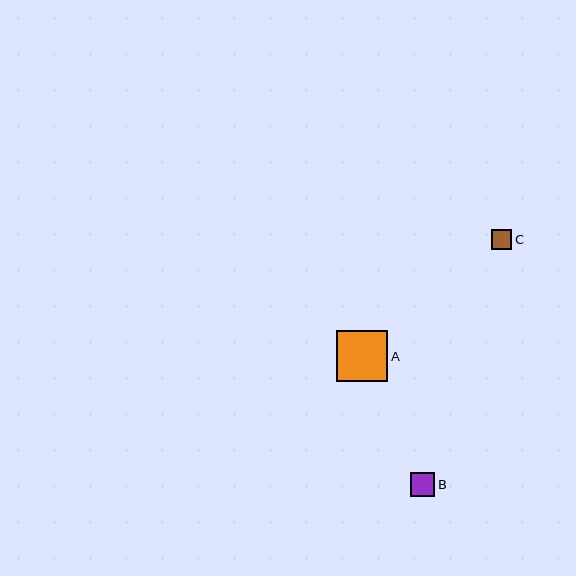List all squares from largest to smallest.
From largest to smallest: A, B, C.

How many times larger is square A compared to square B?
Square A is approximately 2.1 times the size of square B.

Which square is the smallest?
Square C is the smallest with a size of approximately 20 pixels.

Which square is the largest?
Square A is the largest with a size of approximately 51 pixels.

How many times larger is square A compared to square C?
Square A is approximately 2.6 times the size of square C.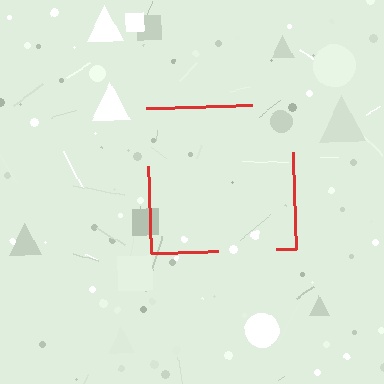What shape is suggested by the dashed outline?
The dashed outline suggests a square.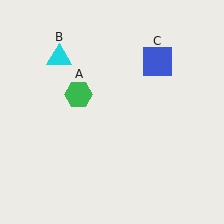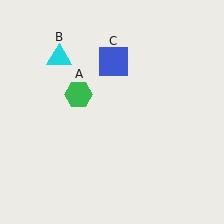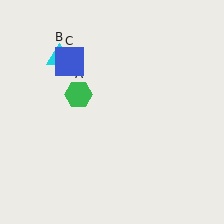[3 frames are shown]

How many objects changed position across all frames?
1 object changed position: blue square (object C).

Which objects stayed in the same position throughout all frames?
Green hexagon (object A) and cyan triangle (object B) remained stationary.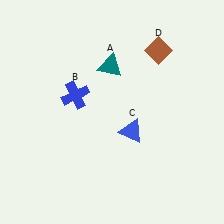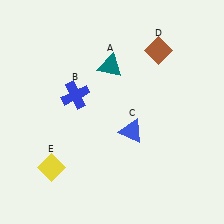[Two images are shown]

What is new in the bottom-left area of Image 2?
A yellow diamond (E) was added in the bottom-left area of Image 2.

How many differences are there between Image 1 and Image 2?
There is 1 difference between the two images.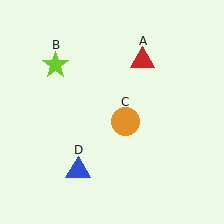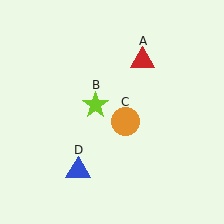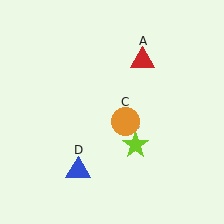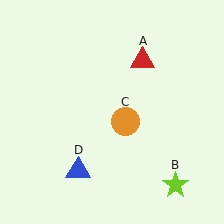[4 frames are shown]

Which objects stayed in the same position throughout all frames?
Red triangle (object A) and orange circle (object C) and blue triangle (object D) remained stationary.